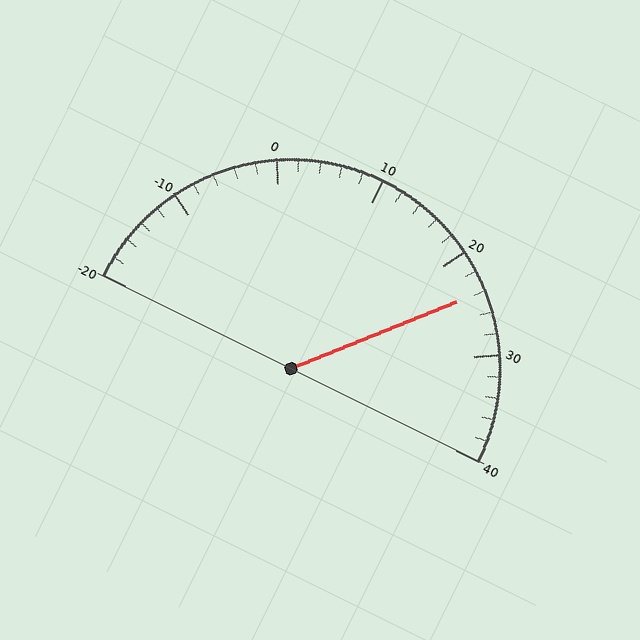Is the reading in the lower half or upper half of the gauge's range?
The reading is in the upper half of the range (-20 to 40).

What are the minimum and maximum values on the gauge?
The gauge ranges from -20 to 40.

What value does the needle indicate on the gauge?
The needle indicates approximately 24.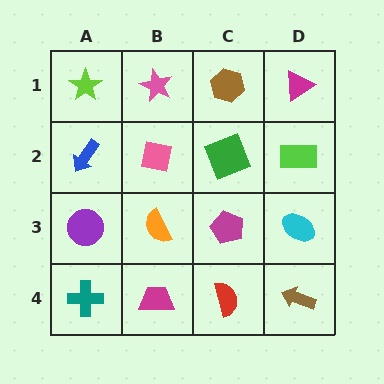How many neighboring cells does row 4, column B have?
3.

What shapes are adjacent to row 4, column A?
A purple circle (row 3, column A), a magenta trapezoid (row 4, column B).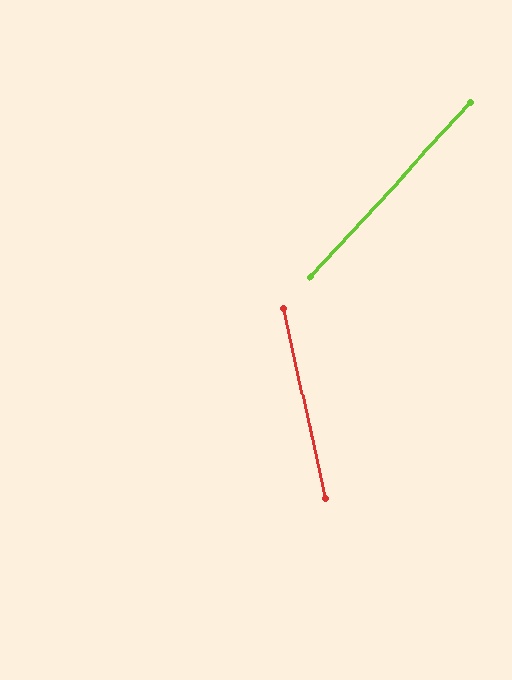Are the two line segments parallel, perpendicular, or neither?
Neither parallel nor perpendicular — they differ by about 55°.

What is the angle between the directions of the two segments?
Approximately 55 degrees.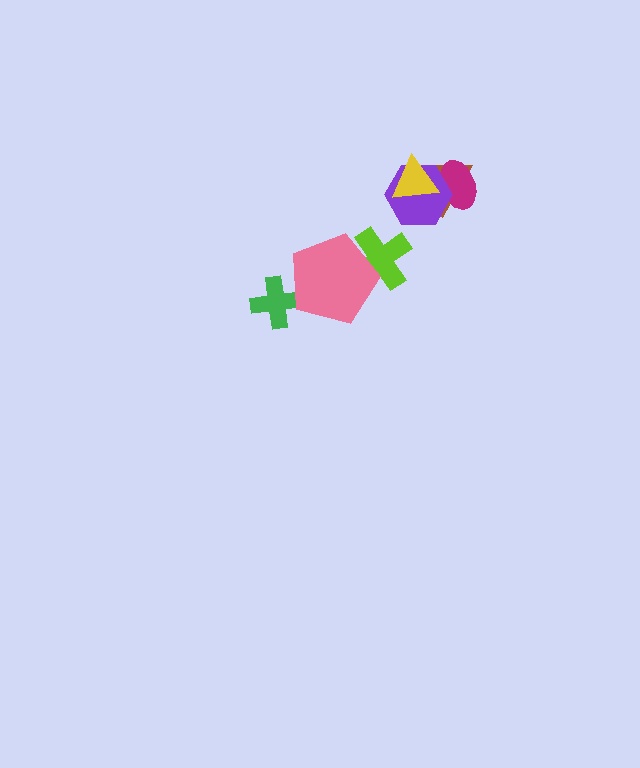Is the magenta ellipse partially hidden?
Yes, it is partially covered by another shape.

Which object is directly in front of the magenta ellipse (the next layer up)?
The purple hexagon is directly in front of the magenta ellipse.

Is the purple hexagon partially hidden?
Yes, it is partially covered by another shape.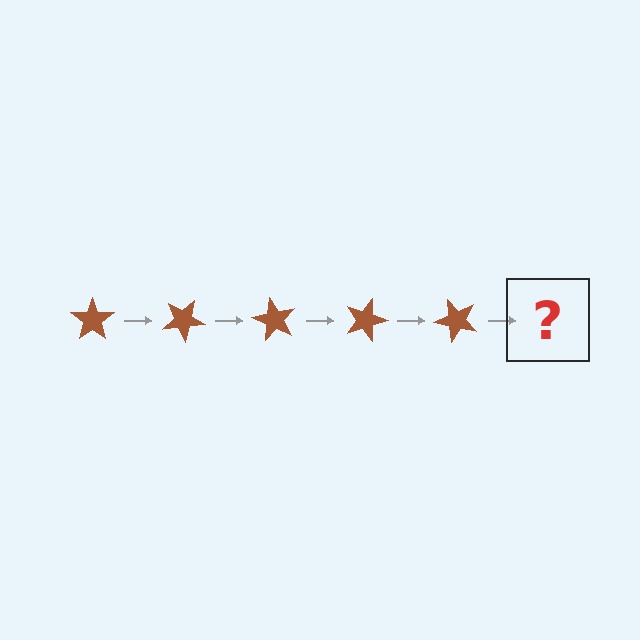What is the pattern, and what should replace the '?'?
The pattern is that the star rotates 30 degrees each step. The '?' should be a brown star rotated 150 degrees.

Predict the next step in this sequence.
The next step is a brown star rotated 150 degrees.